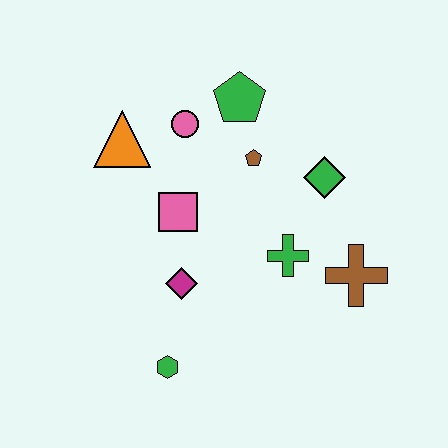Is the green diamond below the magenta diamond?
No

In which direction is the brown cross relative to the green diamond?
The brown cross is below the green diamond.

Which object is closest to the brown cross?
The green cross is closest to the brown cross.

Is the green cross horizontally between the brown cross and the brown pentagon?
Yes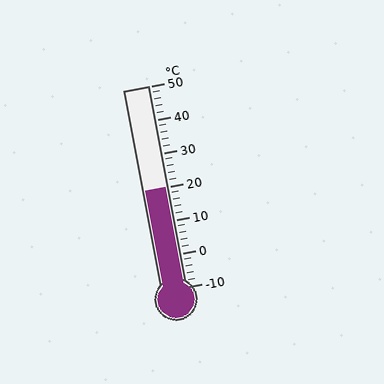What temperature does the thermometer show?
The thermometer shows approximately 20°C.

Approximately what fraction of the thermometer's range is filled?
The thermometer is filled to approximately 50% of its range.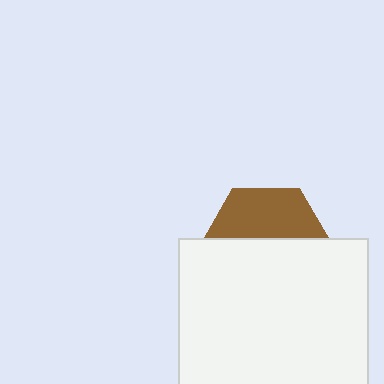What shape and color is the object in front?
The object in front is a white square.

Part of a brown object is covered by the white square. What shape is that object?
It is a hexagon.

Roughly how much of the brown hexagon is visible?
A small part of it is visible (roughly 40%).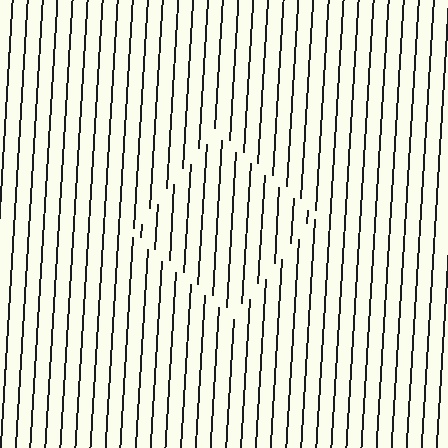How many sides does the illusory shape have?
4 sides — the line-ends trace a square.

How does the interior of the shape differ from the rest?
The interior of the shape contains the same grating, shifted by half a period — the contour is defined by the phase discontinuity where line-ends from the inner and outer gratings abut.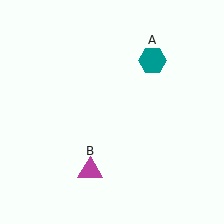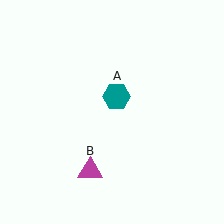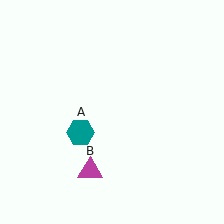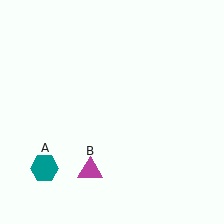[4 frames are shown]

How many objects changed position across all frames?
1 object changed position: teal hexagon (object A).